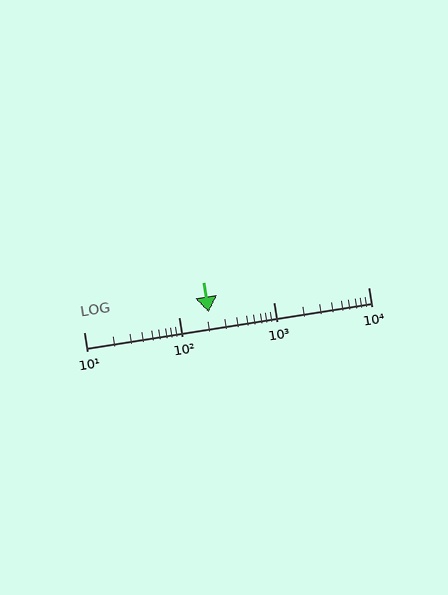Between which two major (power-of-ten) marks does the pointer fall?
The pointer is between 100 and 1000.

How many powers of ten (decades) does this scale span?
The scale spans 3 decades, from 10 to 10000.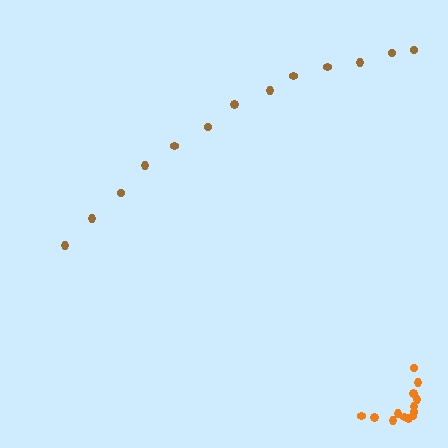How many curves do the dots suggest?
There are 2 distinct paths.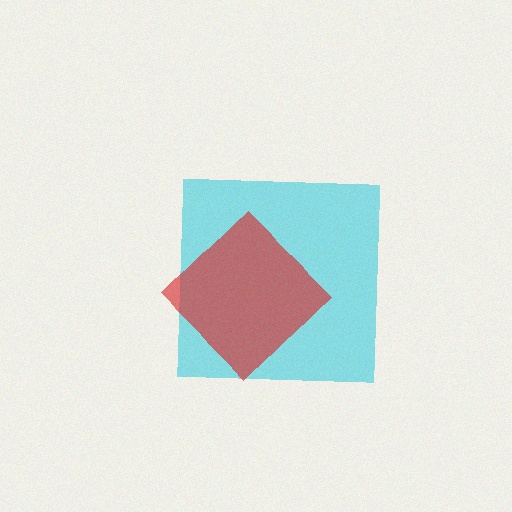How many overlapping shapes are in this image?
There are 2 overlapping shapes in the image.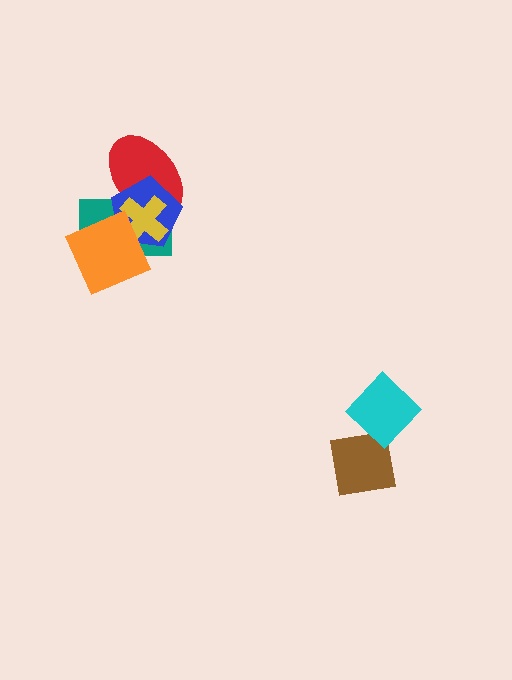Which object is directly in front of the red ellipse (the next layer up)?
The teal rectangle is directly in front of the red ellipse.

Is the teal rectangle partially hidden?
Yes, it is partially covered by another shape.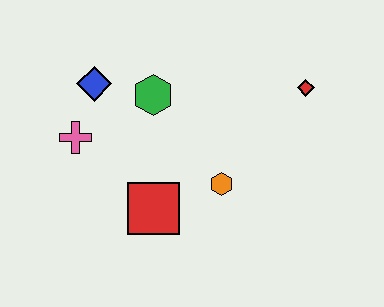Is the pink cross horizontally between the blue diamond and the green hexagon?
No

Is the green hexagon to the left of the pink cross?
No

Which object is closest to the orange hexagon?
The red square is closest to the orange hexagon.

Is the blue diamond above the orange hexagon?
Yes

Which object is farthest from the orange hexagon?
The blue diamond is farthest from the orange hexagon.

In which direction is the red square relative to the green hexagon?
The red square is below the green hexagon.